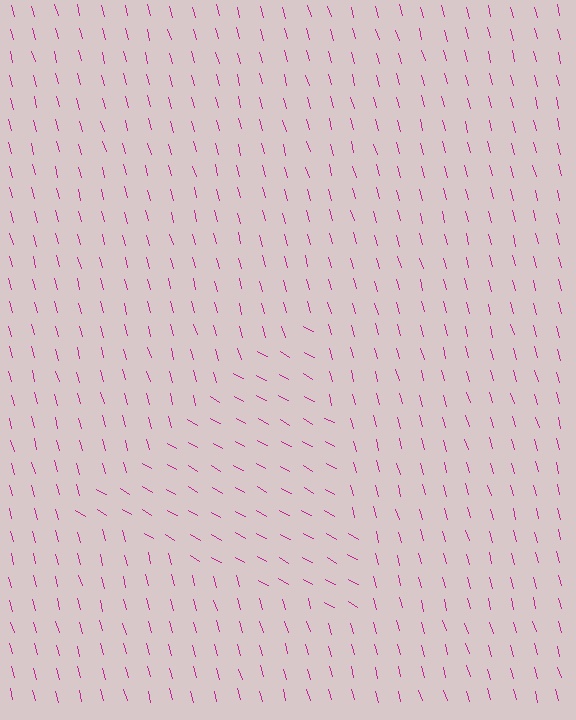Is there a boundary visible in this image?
Yes, there is a texture boundary formed by a change in line orientation.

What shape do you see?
I see a triangle.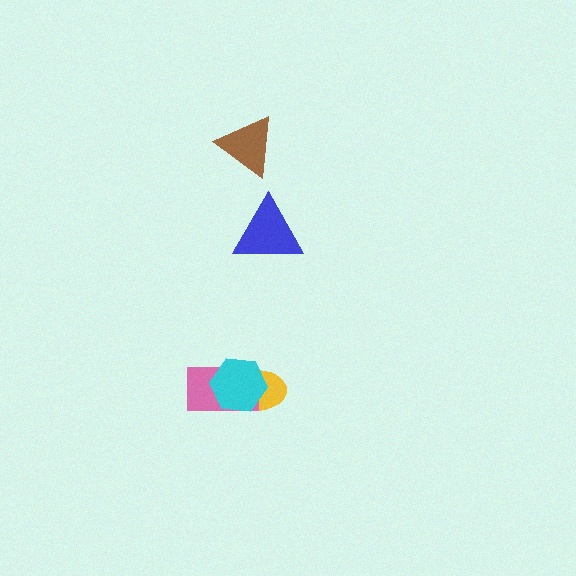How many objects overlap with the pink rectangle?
2 objects overlap with the pink rectangle.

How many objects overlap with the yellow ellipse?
2 objects overlap with the yellow ellipse.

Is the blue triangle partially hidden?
No, no other shape covers it.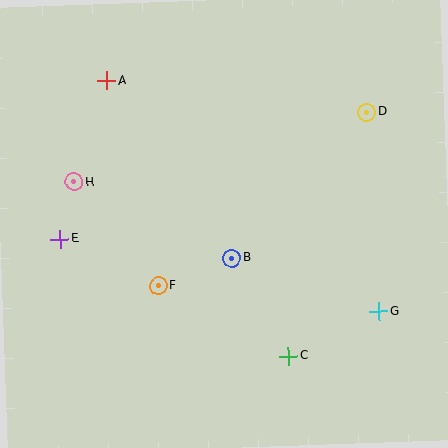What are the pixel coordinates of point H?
Point H is at (74, 182).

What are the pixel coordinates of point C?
Point C is at (289, 356).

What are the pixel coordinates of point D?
Point D is at (367, 112).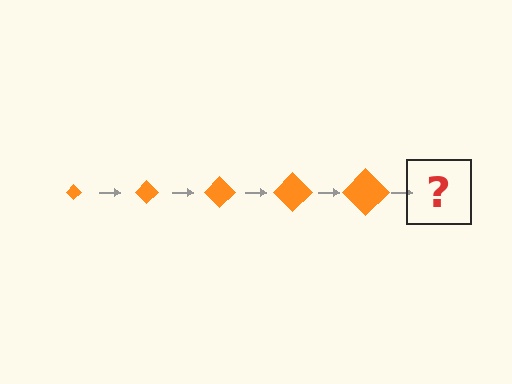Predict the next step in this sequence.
The next step is an orange diamond, larger than the previous one.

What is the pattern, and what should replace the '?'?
The pattern is that the diamond gets progressively larger each step. The '?' should be an orange diamond, larger than the previous one.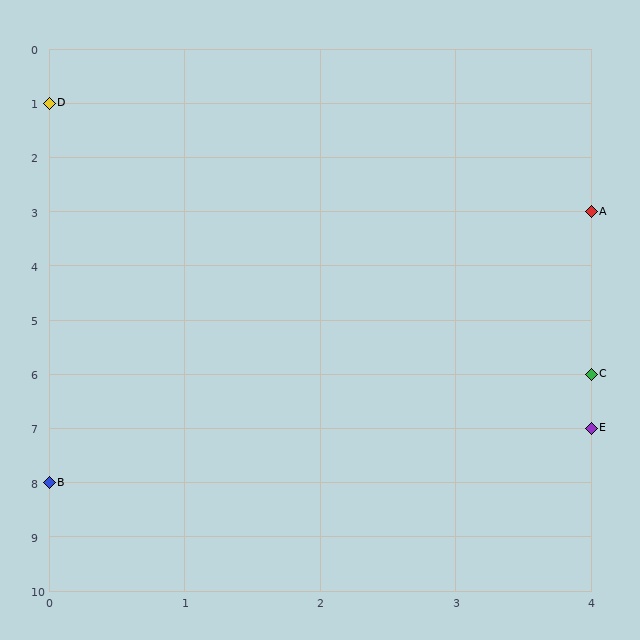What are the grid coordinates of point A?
Point A is at grid coordinates (4, 3).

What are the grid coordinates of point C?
Point C is at grid coordinates (4, 6).